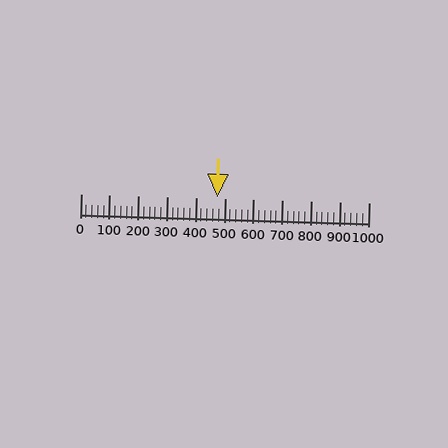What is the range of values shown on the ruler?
The ruler shows values from 0 to 1000.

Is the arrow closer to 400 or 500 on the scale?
The arrow is closer to 500.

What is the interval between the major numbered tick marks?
The major tick marks are spaced 100 units apart.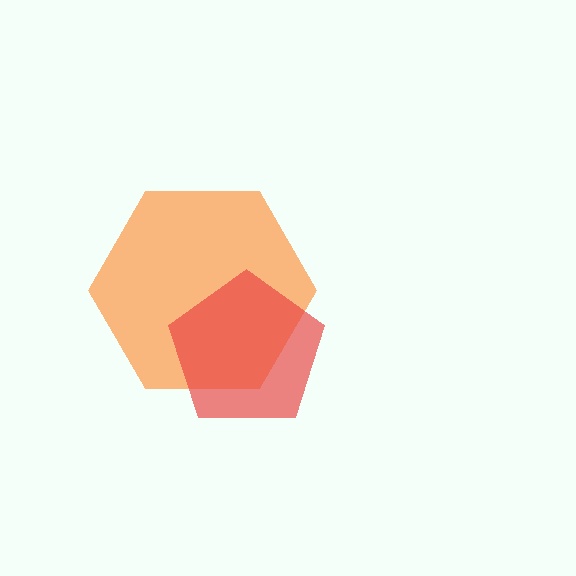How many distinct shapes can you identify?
There are 2 distinct shapes: an orange hexagon, a red pentagon.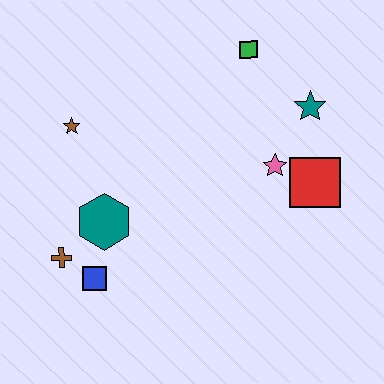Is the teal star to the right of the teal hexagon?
Yes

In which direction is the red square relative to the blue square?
The red square is to the right of the blue square.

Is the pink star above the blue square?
Yes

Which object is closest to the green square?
The teal star is closest to the green square.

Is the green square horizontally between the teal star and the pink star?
No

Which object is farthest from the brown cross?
The teal star is farthest from the brown cross.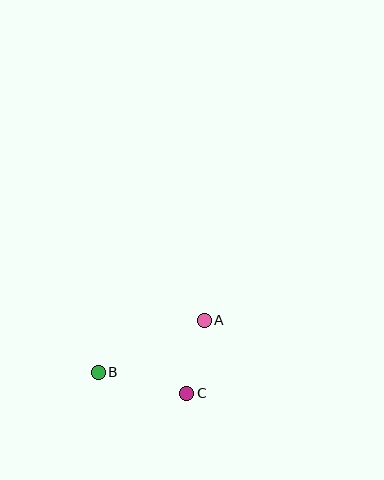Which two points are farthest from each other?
Points A and B are farthest from each other.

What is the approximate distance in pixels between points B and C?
The distance between B and C is approximately 91 pixels.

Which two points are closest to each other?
Points A and C are closest to each other.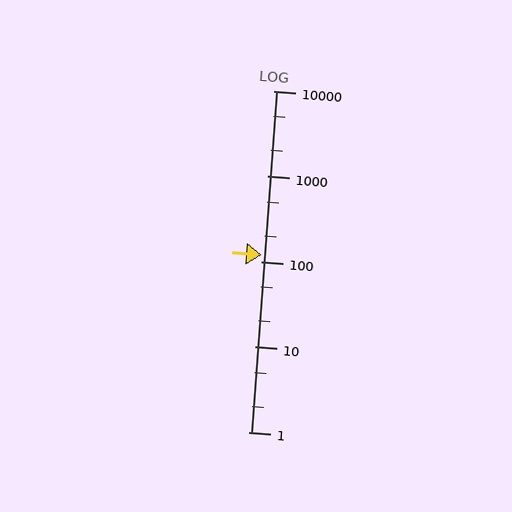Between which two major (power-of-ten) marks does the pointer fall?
The pointer is between 100 and 1000.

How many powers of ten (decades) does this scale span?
The scale spans 4 decades, from 1 to 10000.